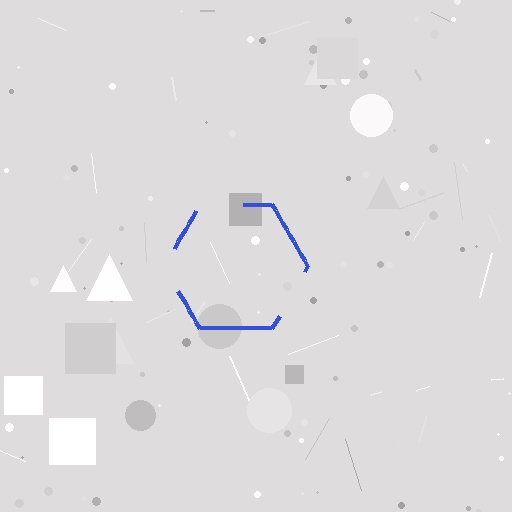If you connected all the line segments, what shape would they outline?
They would outline a hexagon.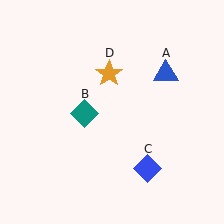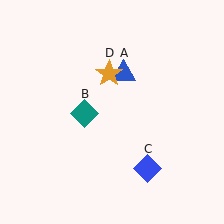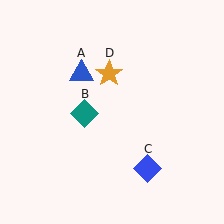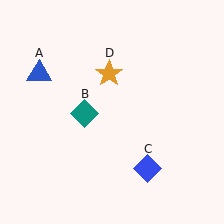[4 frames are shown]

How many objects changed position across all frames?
1 object changed position: blue triangle (object A).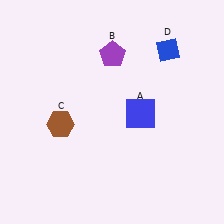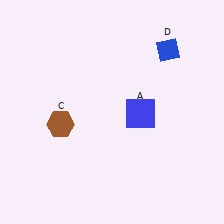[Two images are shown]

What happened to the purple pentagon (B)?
The purple pentagon (B) was removed in Image 2. It was in the top-right area of Image 1.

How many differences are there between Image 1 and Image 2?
There is 1 difference between the two images.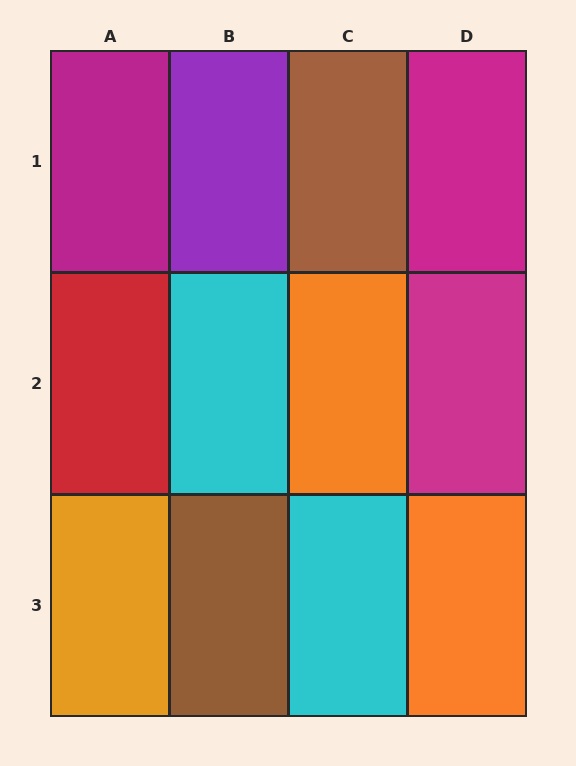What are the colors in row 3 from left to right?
Orange, brown, cyan, orange.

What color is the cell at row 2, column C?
Orange.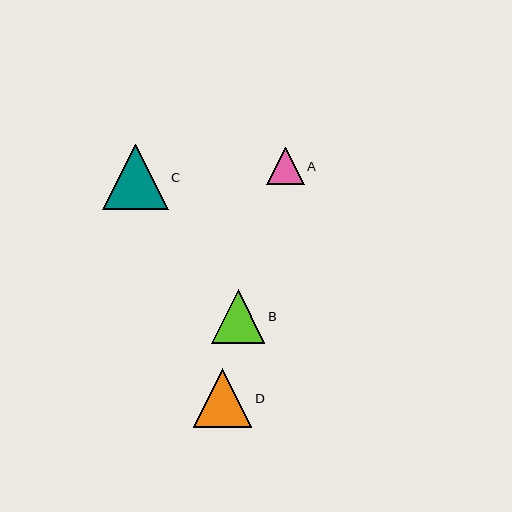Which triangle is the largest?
Triangle C is the largest with a size of approximately 65 pixels.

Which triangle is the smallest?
Triangle A is the smallest with a size of approximately 37 pixels.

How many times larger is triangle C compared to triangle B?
Triangle C is approximately 1.2 times the size of triangle B.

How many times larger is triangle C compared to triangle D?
Triangle C is approximately 1.1 times the size of triangle D.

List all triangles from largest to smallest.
From largest to smallest: C, D, B, A.